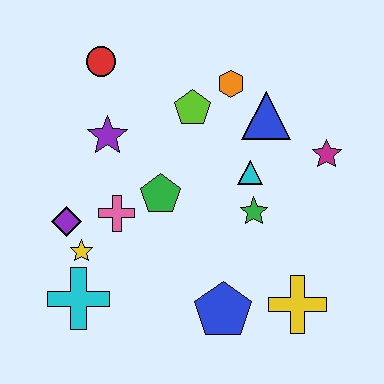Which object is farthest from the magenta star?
The cyan cross is farthest from the magenta star.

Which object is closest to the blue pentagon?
The yellow cross is closest to the blue pentagon.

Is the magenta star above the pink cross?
Yes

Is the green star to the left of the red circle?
No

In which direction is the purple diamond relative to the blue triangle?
The purple diamond is to the left of the blue triangle.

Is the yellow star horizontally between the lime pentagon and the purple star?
No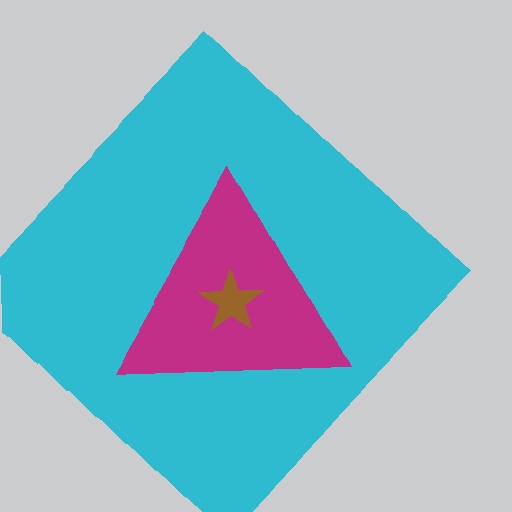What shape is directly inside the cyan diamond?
The magenta triangle.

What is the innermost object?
The brown star.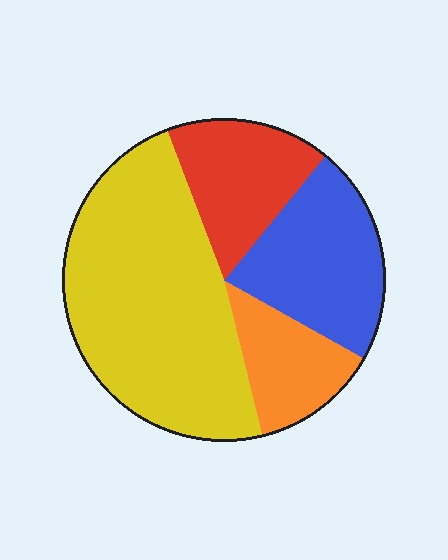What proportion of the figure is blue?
Blue covers around 20% of the figure.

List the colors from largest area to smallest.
From largest to smallest: yellow, blue, red, orange.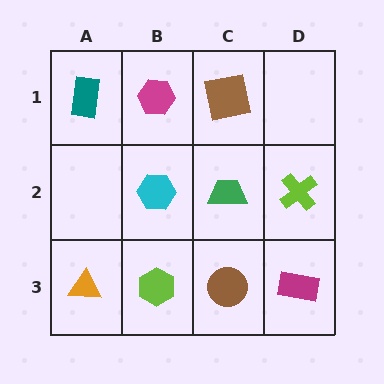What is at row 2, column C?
A green trapezoid.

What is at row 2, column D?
A lime cross.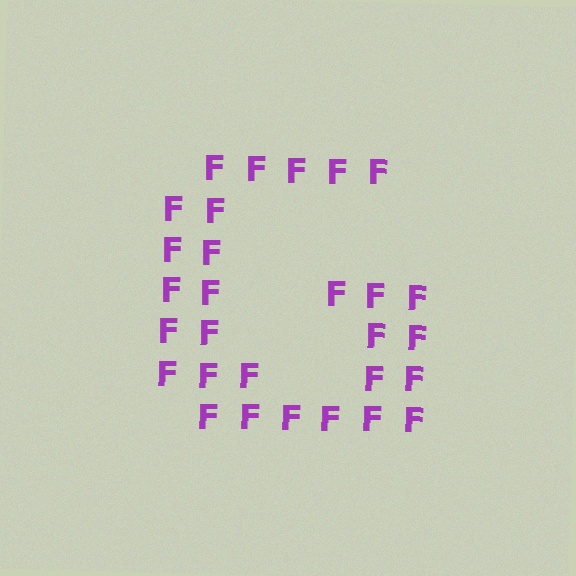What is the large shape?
The large shape is the letter G.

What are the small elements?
The small elements are letter F's.